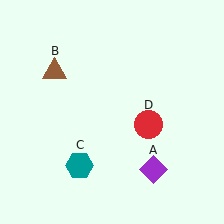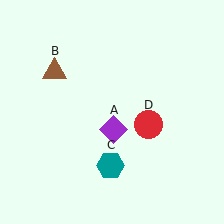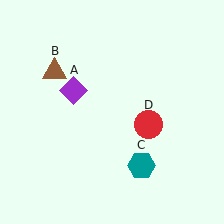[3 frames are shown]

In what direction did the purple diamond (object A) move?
The purple diamond (object A) moved up and to the left.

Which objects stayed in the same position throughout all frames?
Brown triangle (object B) and red circle (object D) remained stationary.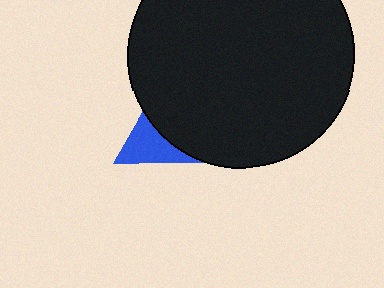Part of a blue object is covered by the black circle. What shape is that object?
It is a triangle.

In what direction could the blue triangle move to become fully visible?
The blue triangle could move toward the lower-left. That would shift it out from behind the black circle entirely.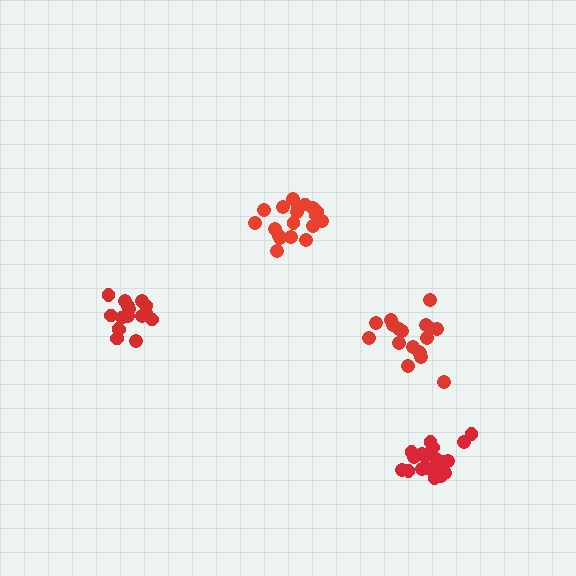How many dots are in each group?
Group 1: 16 dots, Group 2: 19 dots, Group 3: 18 dots, Group 4: 20 dots (73 total).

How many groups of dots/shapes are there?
There are 4 groups.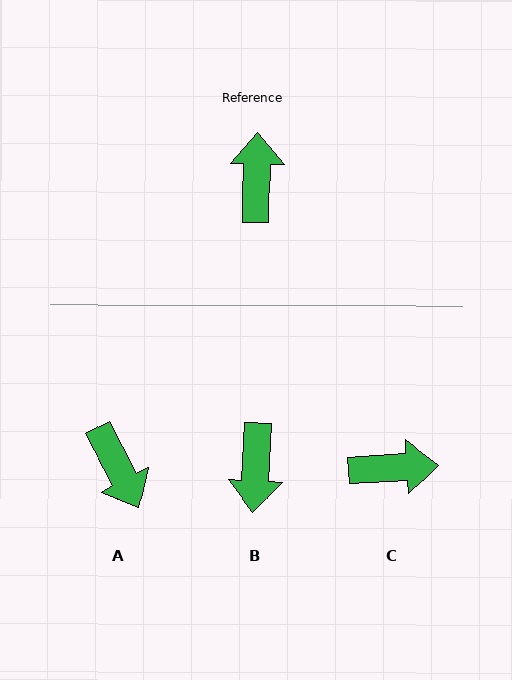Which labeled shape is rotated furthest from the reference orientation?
B, about 178 degrees away.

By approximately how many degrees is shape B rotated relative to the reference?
Approximately 178 degrees counter-clockwise.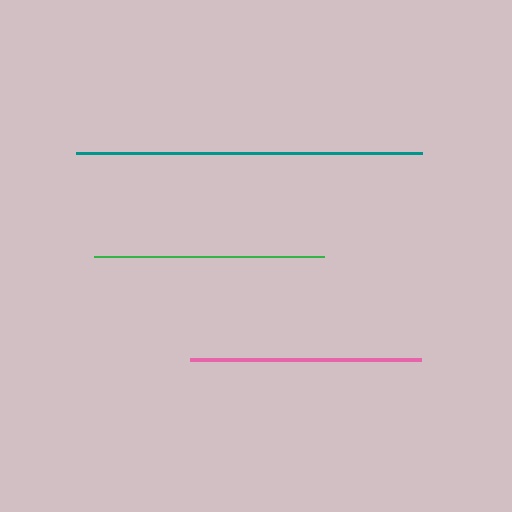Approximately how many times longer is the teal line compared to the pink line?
The teal line is approximately 1.5 times the length of the pink line.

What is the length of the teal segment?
The teal segment is approximately 346 pixels long.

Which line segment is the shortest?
The green line is the shortest at approximately 230 pixels.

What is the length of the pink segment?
The pink segment is approximately 231 pixels long.